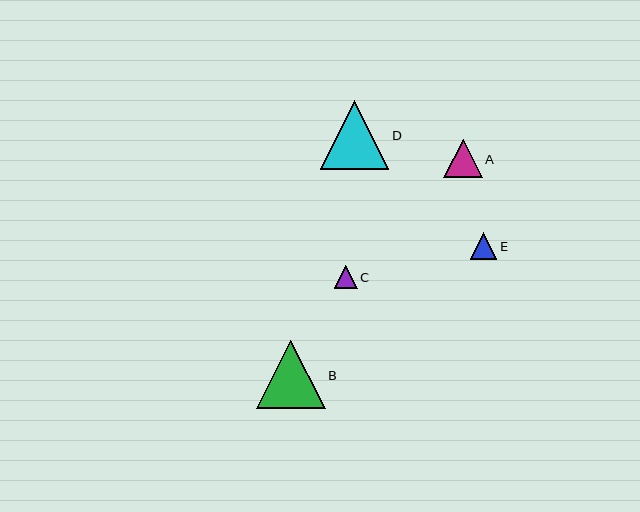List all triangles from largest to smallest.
From largest to smallest: D, B, A, E, C.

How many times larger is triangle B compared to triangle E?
Triangle B is approximately 2.6 times the size of triangle E.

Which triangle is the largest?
Triangle D is the largest with a size of approximately 69 pixels.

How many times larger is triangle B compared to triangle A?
Triangle B is approximately 1.8 times the size of triangle A.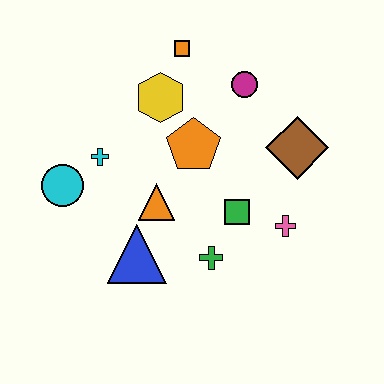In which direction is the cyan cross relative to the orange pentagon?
The cyan cross is to the left of the orange pentagon.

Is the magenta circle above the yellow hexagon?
Yes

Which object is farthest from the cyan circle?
The brown diamond is farthest from the cyan circle.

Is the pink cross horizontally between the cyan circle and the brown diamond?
Yes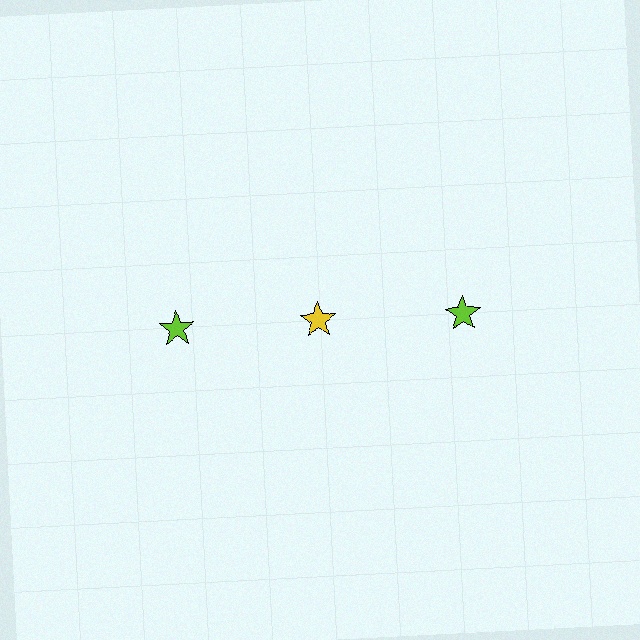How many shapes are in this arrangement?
There are 3 shapes arranged in a grid pattern.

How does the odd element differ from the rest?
It has a different color: yellow instead of lime.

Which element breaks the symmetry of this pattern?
The yellow star in the top row, second from left column breaks the symmetry. All other shapes are lime stars.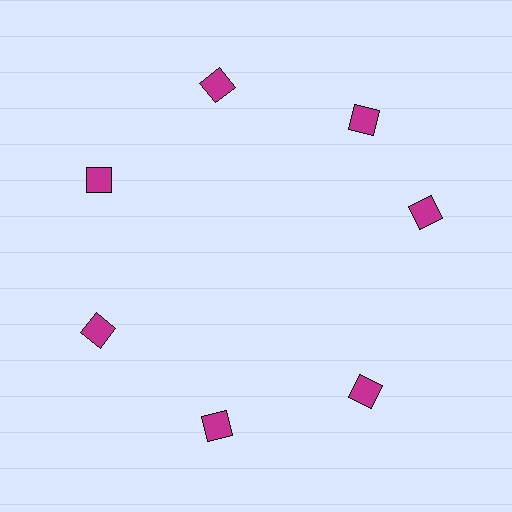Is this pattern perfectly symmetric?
No. The 7 magenta squares are arranged in a ring, but one element near the 3 o'clock position is rotated out of alignment along the ring, breaking the 7-fold rotational symmetry.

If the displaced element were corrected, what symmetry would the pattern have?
It would have 7-fold rotational symmetry — the pattern would map onto itself every 51 degrees.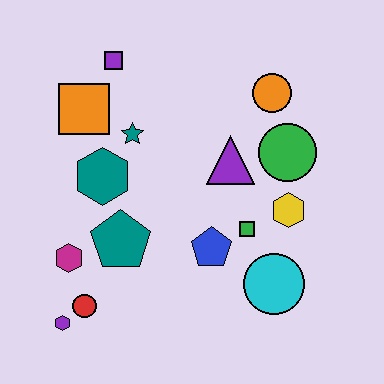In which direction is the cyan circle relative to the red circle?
The cyan circle is to the right of the red circle.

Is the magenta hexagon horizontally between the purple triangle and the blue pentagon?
No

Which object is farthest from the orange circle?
The purple hexagon is farthest from the orange circle.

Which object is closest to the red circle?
The purple hexagon is closest to the red circle.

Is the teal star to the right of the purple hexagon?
Yes